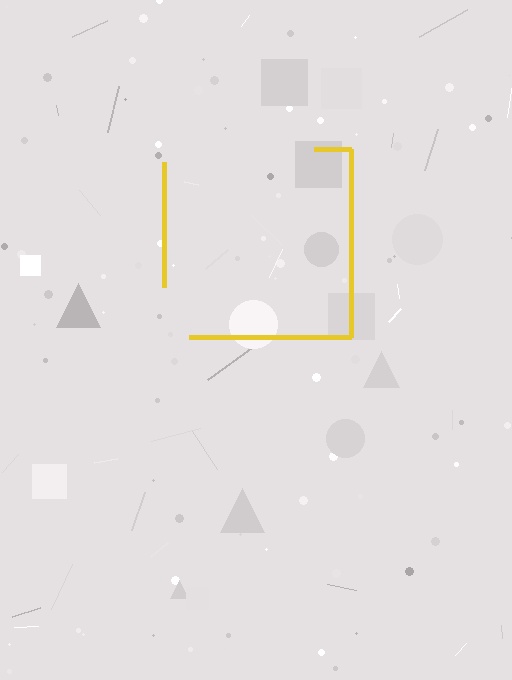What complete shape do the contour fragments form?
The contour fragments form a square.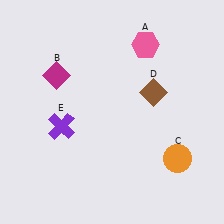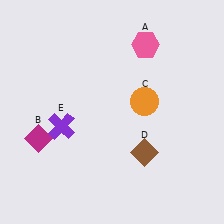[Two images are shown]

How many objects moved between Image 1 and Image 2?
3 objects moved between the two images.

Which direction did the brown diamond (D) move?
The brown diamond (D) moved down.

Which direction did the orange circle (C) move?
The orange circle (C) moved up.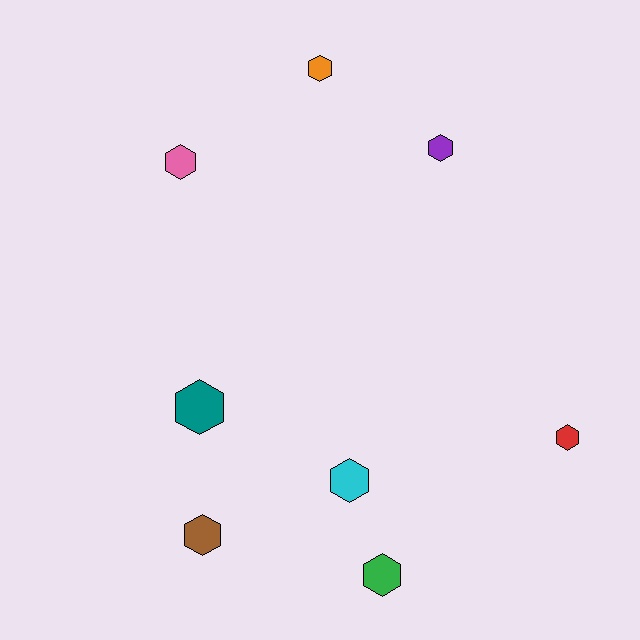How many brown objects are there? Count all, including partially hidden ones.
There is 1 brown object.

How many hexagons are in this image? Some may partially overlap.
There are 8 hexagons.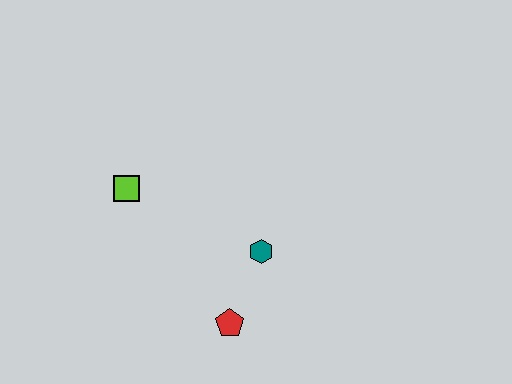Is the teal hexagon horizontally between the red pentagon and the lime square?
No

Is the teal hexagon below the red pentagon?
No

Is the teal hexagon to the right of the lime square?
Yes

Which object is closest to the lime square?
The teal hexagon is closest to the lime square.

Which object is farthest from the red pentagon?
The lime square is farthest from the red pentagon.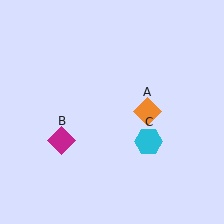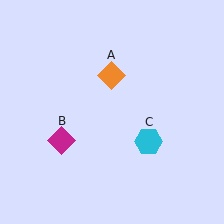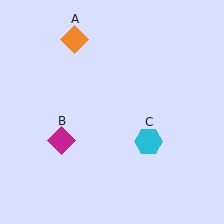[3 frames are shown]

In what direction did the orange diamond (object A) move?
The orange diamond (object A) moved up and to the left.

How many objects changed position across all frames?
1 object changed position: orange diamond (object A).